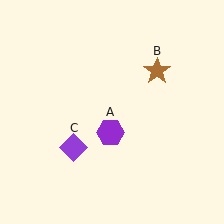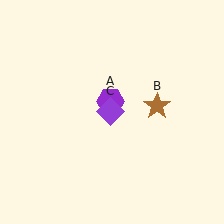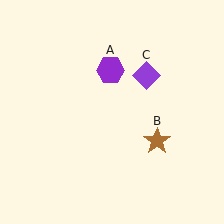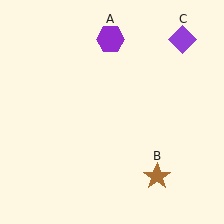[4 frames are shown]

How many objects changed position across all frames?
3 objects changed position: purple hexagon (object A), brown star (object B), purple diamond (object C).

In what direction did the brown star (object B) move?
The brown star (object B) moved down.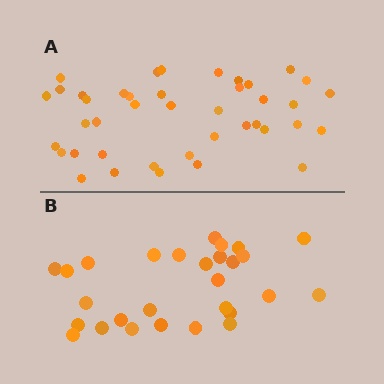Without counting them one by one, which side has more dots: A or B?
Region A (the top region) has more dots.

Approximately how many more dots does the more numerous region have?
Region A has approximately 15 more dots than region B.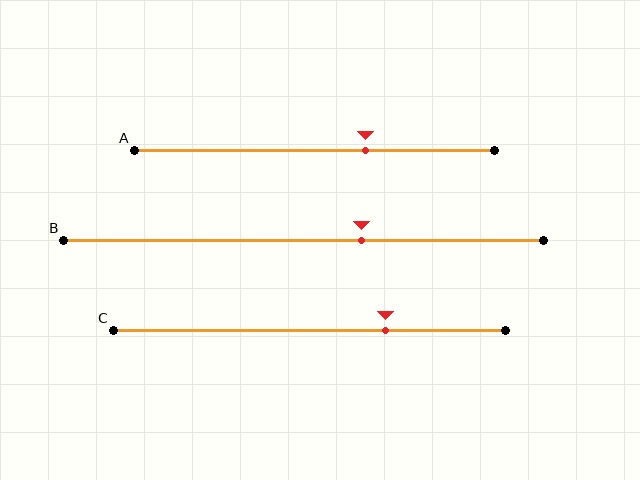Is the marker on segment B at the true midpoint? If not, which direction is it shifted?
No, the marker on segment B is shifted to the right by about 12% of the segment length.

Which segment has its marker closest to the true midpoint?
Segment B has its marker closest to the true midpoint.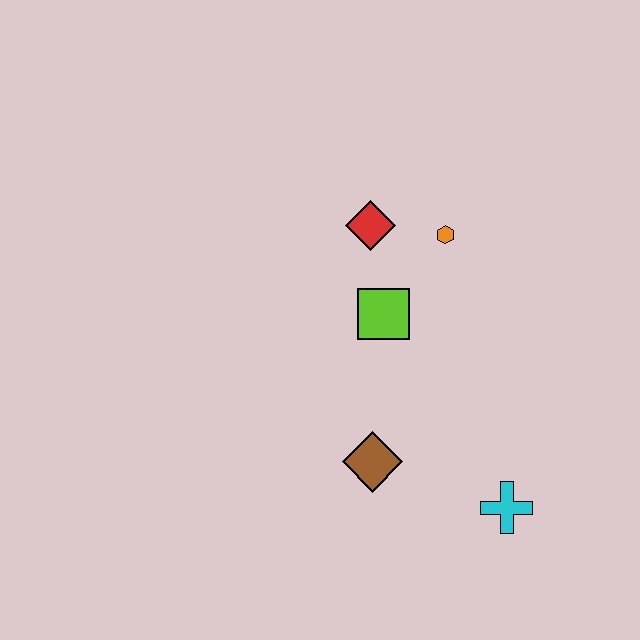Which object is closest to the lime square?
The red diamond is closest to the lime square.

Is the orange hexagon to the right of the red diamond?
Yes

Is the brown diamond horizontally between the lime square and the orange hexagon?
No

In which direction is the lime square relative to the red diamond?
The lime square is below the red diamond.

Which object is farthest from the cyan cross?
The red diamond is farthest from the cyan cross.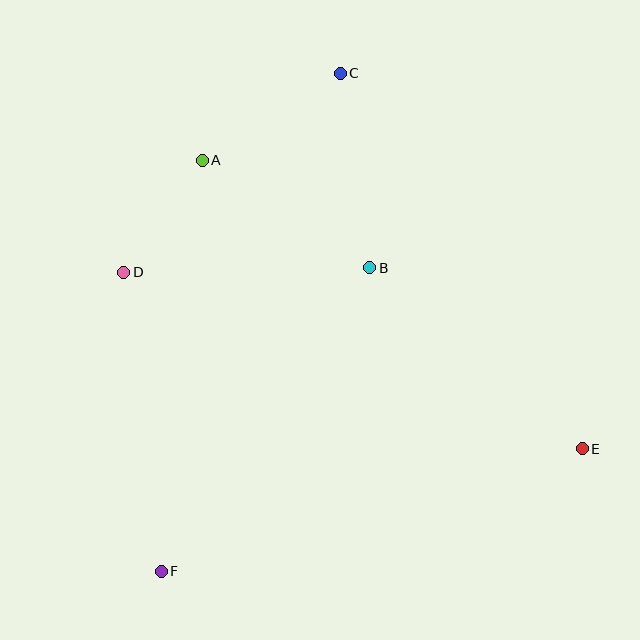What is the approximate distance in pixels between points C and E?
The distance between C and E is approximately 447 pixels.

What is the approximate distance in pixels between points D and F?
The distance between D and F is approximately 301 pixels.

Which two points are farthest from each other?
Points C and F are farthest from each other.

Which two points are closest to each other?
Points A and D are closest to each other.